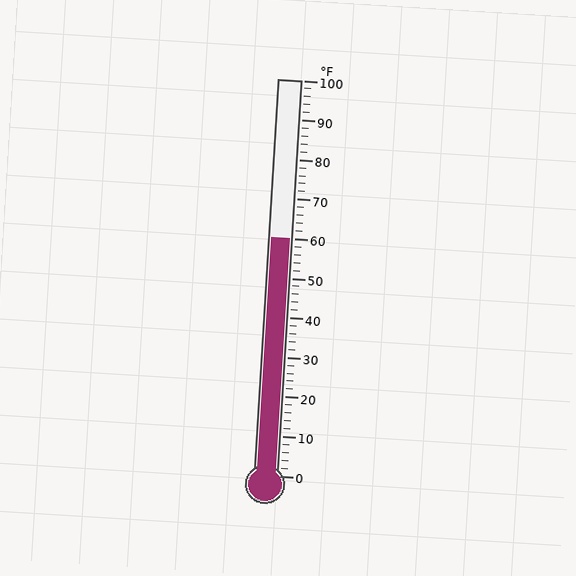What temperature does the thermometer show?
The thermometer shows approximately 60°F.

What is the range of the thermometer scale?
The thermometer scale ranges from 0°F to 100°F.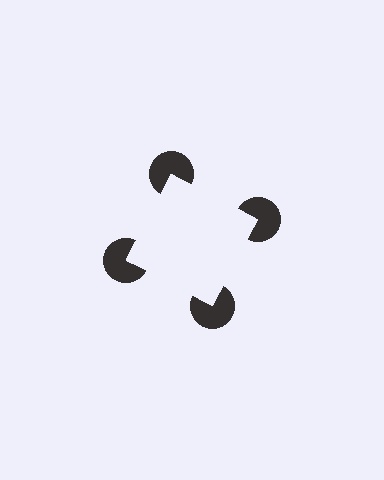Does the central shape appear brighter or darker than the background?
It typically appears slightly brighter than the background, even though no actual brightness change is drawn.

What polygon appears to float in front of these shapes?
An illusory square — its edges are inferred from the aligned wedge cuts in the pac-man discs, not physically drawn.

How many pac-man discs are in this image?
There are 4 — one at each vertex of the illusory square.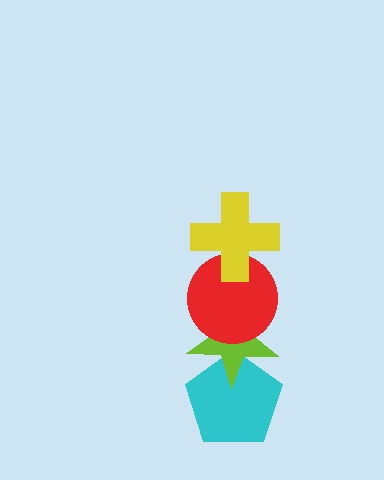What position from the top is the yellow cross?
The yellow cross is 1st from the top.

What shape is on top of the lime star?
The red circle is on top of the lime star.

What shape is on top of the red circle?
The yellow cross is on top of the red circle.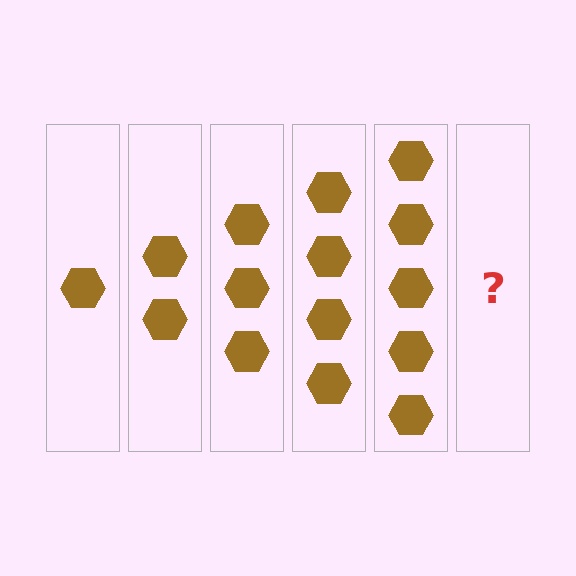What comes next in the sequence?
The next element should be 6 hexagons.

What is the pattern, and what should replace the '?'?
The pattern is that each step adds one more hexagon. The '?' should be 6 hexagons.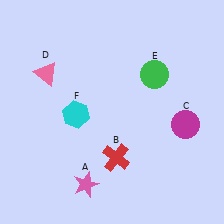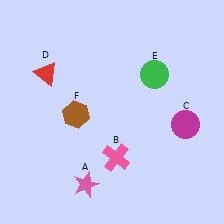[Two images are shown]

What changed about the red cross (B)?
In Image 1, B is red. In Image 2, it changed to pink.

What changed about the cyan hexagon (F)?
In Image 1, F is cyan. In Image 2, it changed to brown.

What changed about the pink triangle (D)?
In Image 1, D is pink. In Image 2, it changed to red.